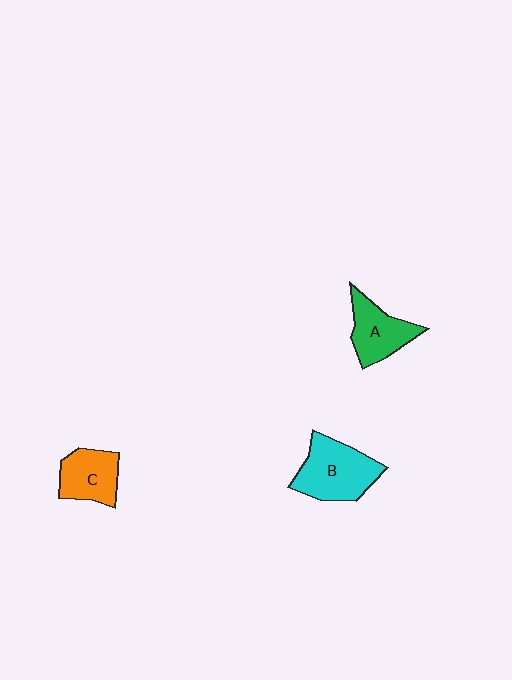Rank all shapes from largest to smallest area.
From largest to smallest: B (cyan), A (green), C (orange).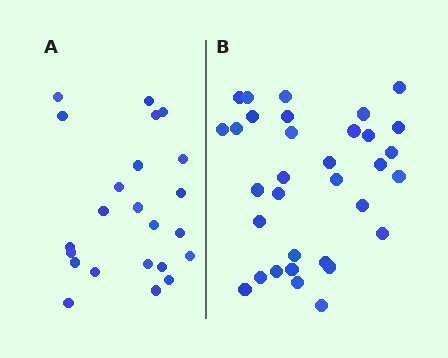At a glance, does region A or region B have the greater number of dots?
Region B (the right region) has more dots.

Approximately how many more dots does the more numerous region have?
Region B has roughly 10 or so more dots than region A.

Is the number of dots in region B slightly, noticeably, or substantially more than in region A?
Region B has noticeably more, but not dramatically so. The ratio is roughly 1.4 to 1.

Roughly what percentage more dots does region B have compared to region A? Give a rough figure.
About 45% more.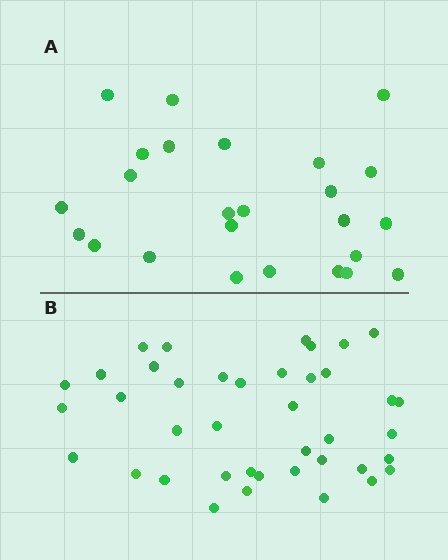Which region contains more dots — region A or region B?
Region B (the bottom region) has more dots.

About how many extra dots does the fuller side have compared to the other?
Region B has approximately 15 more dots than region A.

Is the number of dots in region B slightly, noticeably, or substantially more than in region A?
Region B has substantially more. The ratio is roughly 1.6 to 1.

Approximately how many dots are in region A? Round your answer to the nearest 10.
About 20 dots. (The exact count is 25, which rounds to 20.)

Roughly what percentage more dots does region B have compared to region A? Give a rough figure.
About 60% more.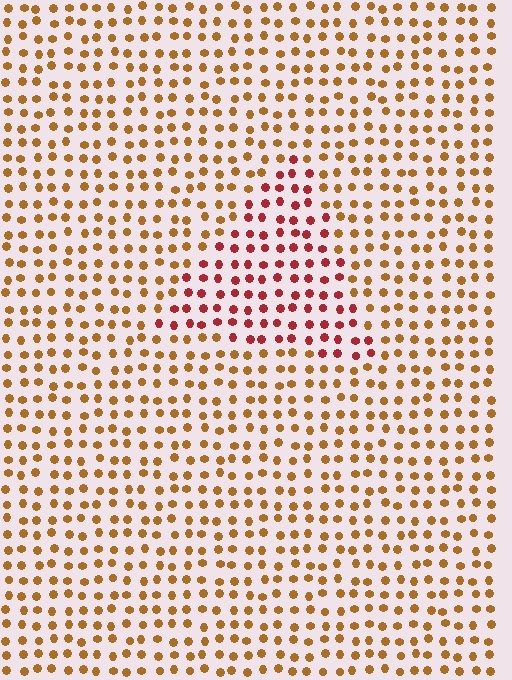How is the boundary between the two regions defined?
The boundary is defined purely by a slight shift in hue (about 39 degrees). Spacing, size, and orientation are identical on both sides.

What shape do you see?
I see a triangle.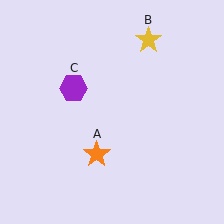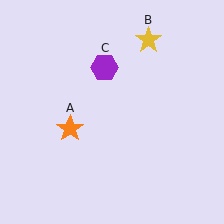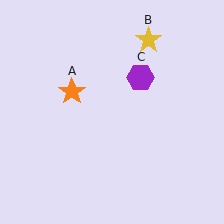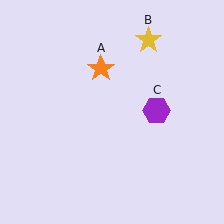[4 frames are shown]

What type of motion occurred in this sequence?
The orange star (object A), purple hexagon (object C) rotated clockwise around the center of the scene.